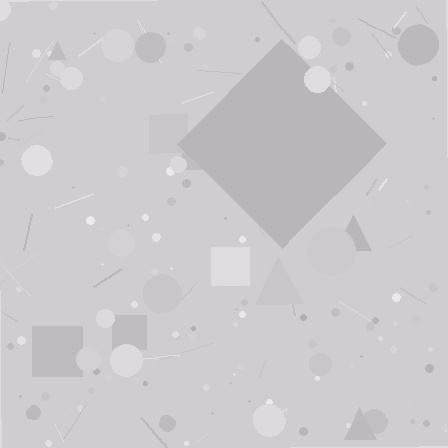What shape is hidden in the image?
A diamond is hidden in the image.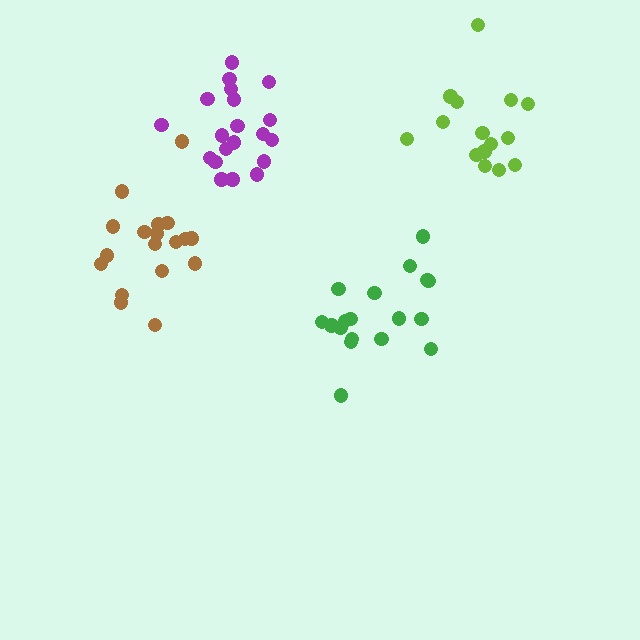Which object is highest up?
The lime cluster is topmost.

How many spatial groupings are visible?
There are 4 spatial groupings.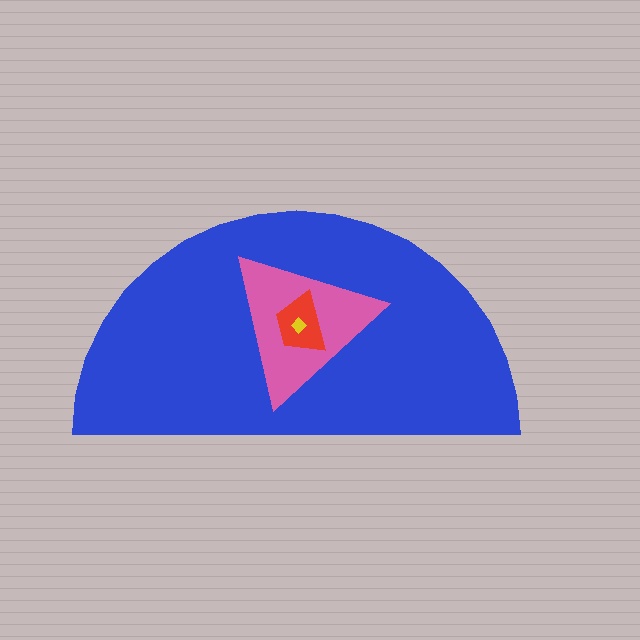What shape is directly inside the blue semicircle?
The pink triangle.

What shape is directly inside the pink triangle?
The red trapezoid.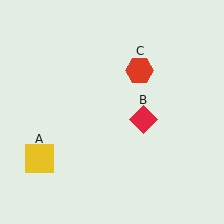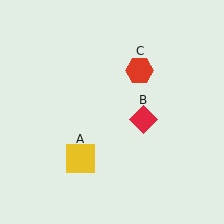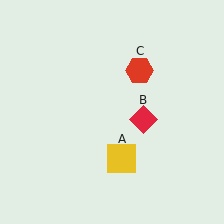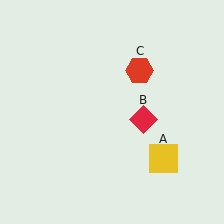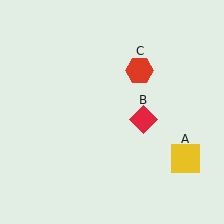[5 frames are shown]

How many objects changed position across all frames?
1 object changed position: yellow square (object A).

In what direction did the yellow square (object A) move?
The yellow square (object A) moved right.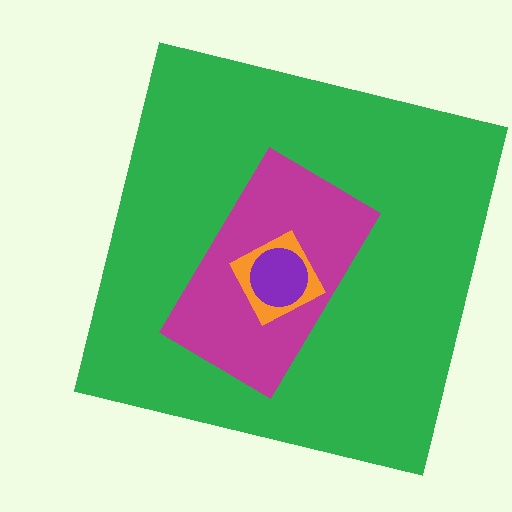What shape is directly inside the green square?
The magenta rectangle.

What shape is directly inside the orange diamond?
The purple circle.